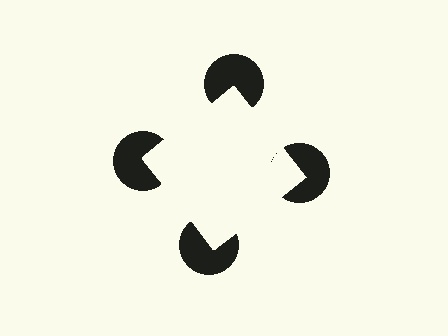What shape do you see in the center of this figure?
An illusory square — its edges are inferred from the aligned wedge cuts in the pac-man discs, not physically drawn.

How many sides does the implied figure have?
4 sides.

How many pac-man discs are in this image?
There are 4 — one at each vertex of the illusory square.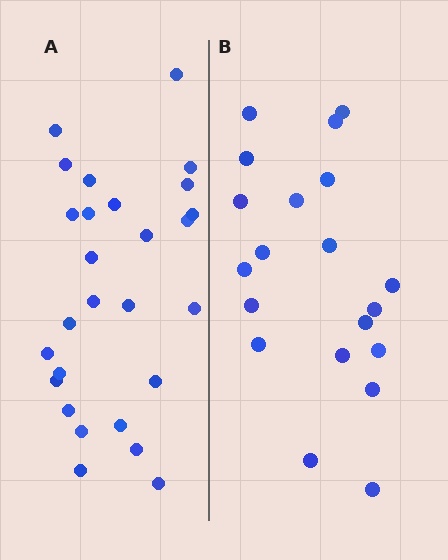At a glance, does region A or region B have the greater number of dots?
Region A (the left region) has more dots.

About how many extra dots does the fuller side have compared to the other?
Region A has roughly 8 or so more dots than region B.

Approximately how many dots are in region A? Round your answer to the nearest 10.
About 30 dots. (The exact count is 27, which rounds to 30.)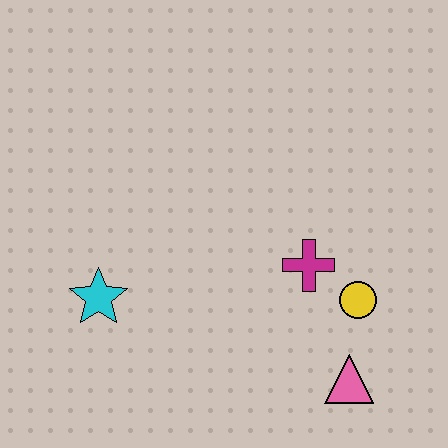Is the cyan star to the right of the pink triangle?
No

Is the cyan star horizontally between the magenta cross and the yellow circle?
No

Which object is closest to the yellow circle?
The magenta cross is closest to the yellow circle.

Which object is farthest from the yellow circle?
The cyan star is farthest from the yellow circle.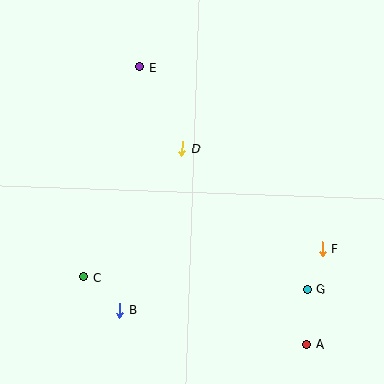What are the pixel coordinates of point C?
Point C is at (84, 277).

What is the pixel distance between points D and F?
The distance between D and F is 172 pixels.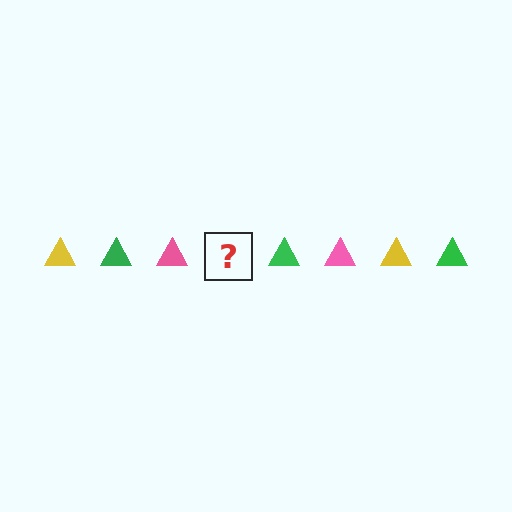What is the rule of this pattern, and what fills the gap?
The rule is that the pattern cycles through yellow, green, pink triangles. The gap should be filled with a yellow triangle.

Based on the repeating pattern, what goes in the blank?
The blank should be a yellow triangle.